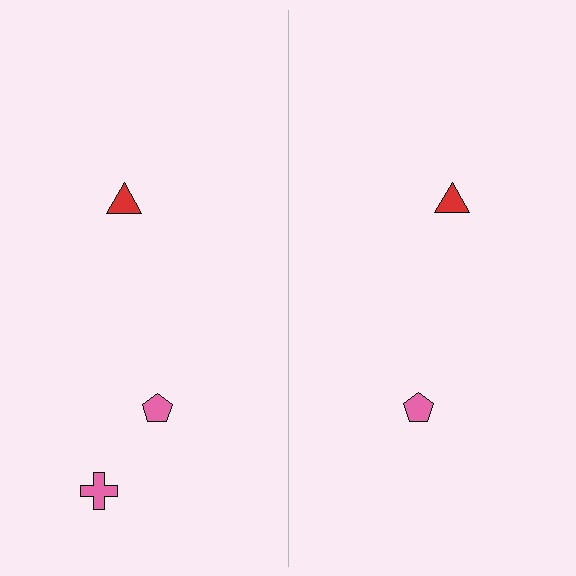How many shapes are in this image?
There are 5 shapes in this image.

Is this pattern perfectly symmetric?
No, the pattern is not perfectly symmetric. A pink cross is missing from the right side.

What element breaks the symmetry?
A pink cross is missing from the right side.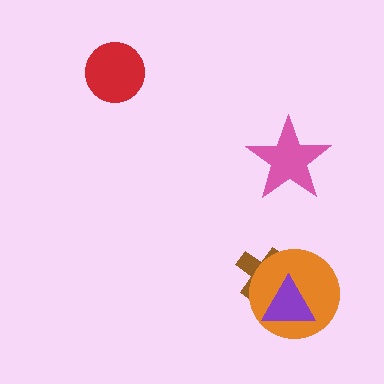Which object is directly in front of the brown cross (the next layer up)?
The orange circle is directly in front of the brown cross.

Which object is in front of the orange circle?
The purple triangle is in front of the orange circle.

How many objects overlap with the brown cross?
2 objects overlap with the brown cross.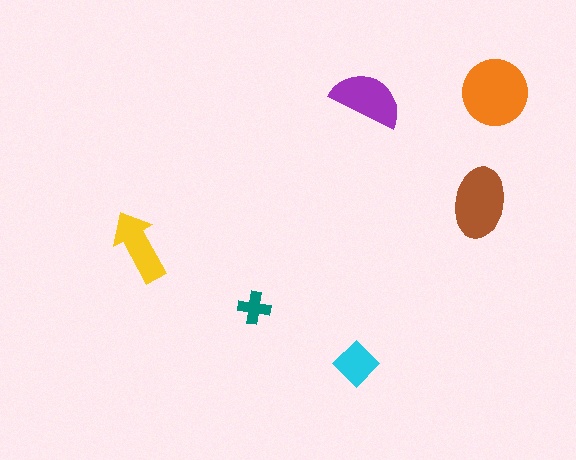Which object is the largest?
The orange circle.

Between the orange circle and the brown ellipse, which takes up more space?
The orange circle.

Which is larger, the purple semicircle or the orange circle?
The orange circle.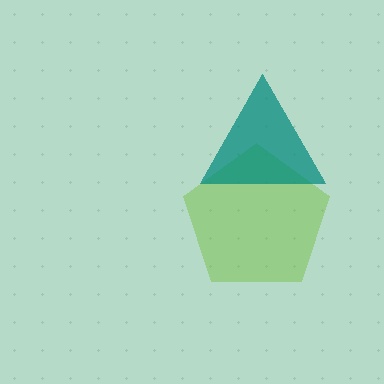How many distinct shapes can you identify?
There are 2 distinct shapes: a lime pentagon, a teal triangle.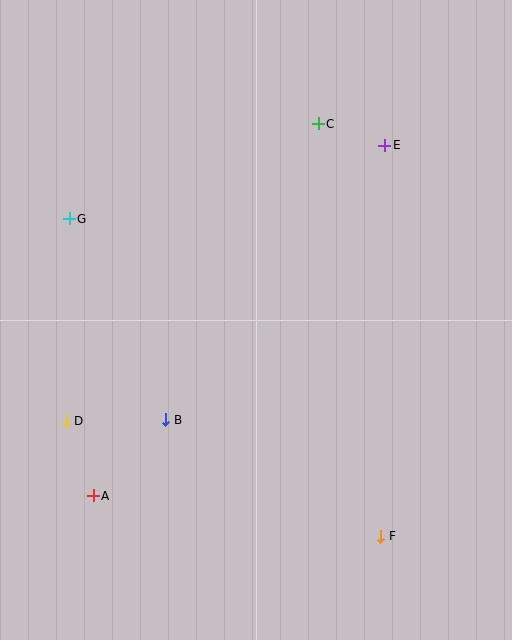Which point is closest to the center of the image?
Point B at (166, 420) is closest to the center.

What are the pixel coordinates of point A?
Point A is at (93, 496).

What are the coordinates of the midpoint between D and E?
The midpoint between D and E is at (226, 283).